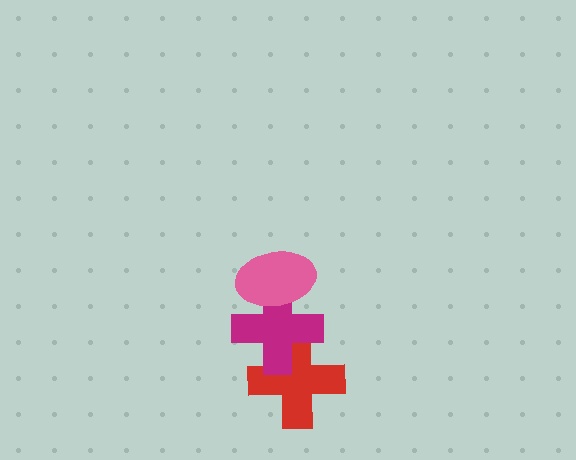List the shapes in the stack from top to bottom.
From top to bottom: the pink ellipse, the magenta cross, the red cross.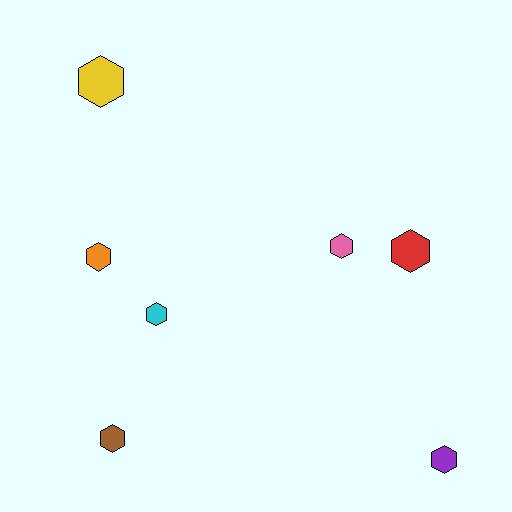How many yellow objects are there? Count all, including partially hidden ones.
There is 1 yellow object.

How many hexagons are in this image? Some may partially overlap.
There are 7 hexagons.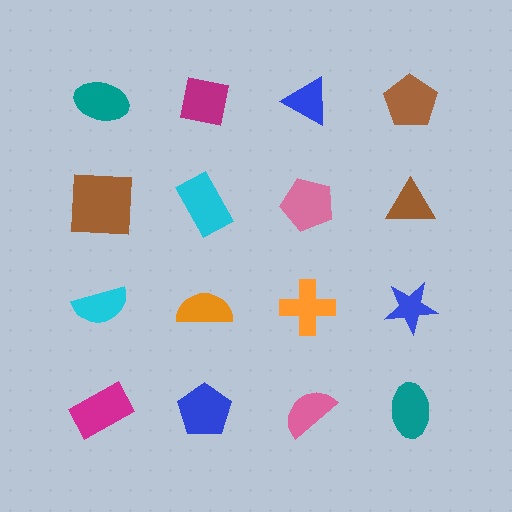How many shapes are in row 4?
4 shapes.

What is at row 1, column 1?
A teal ellipse.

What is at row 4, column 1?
A magenta rectangle.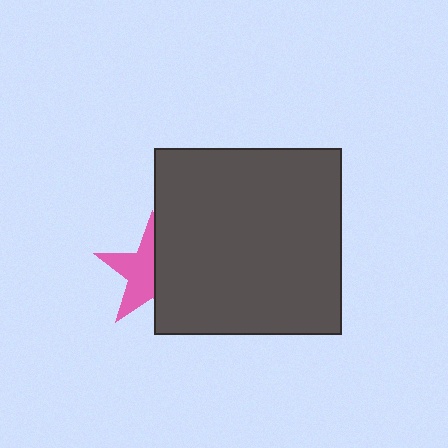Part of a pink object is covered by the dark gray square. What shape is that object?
It is a star.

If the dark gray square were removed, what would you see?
You would see the complete pink star.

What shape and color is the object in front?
The object in front is a dark gray square.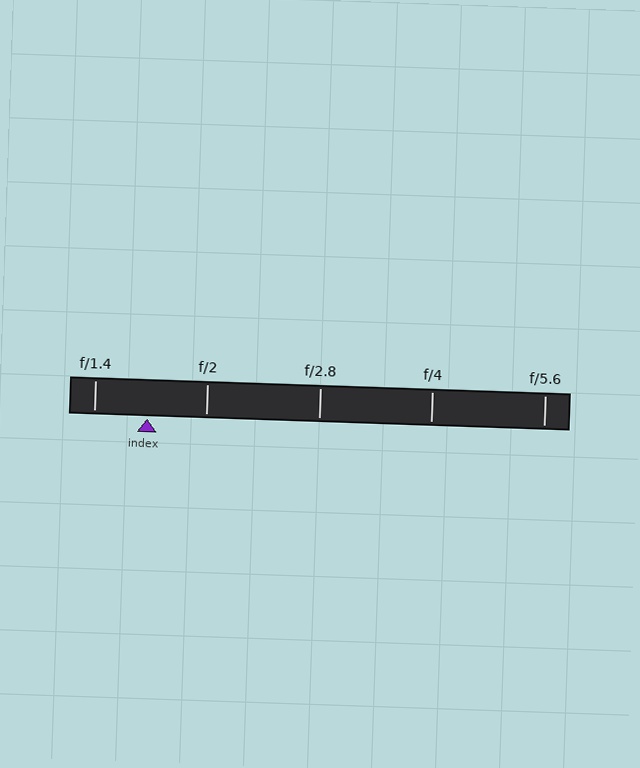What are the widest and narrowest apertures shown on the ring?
The widest aperture shown is f/1.4 and the narrowest is f/5.6.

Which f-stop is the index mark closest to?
The index mark is closest to f/1.4.